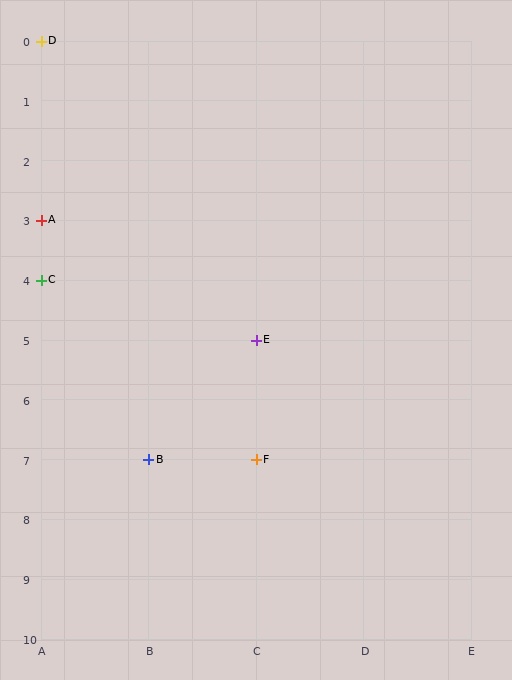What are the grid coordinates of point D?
Point D is at grid coordinates (A, 0).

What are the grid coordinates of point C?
Point C is at grid coordinates (A, 4).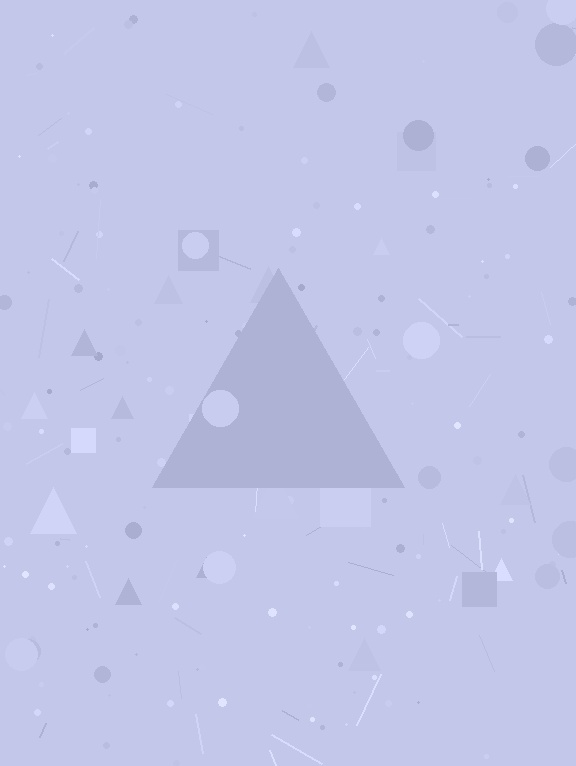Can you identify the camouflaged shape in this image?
The camouflaged shape is a triangle.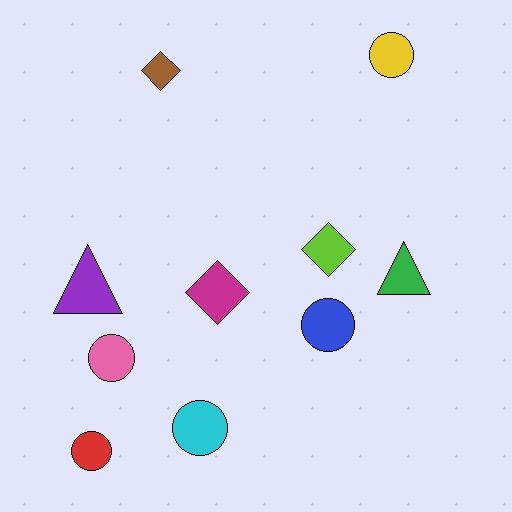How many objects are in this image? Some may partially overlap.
There are 10 objects.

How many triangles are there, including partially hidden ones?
There are 2 triangles.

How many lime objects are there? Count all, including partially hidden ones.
There is 1 lime object.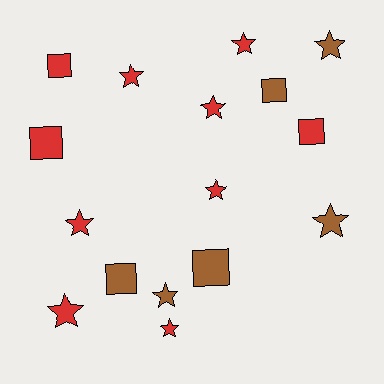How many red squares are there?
There are 3 red squares.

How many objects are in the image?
There are 16 objects.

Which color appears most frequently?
Red, with 10 objects.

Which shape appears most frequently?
Star, with 10 objects.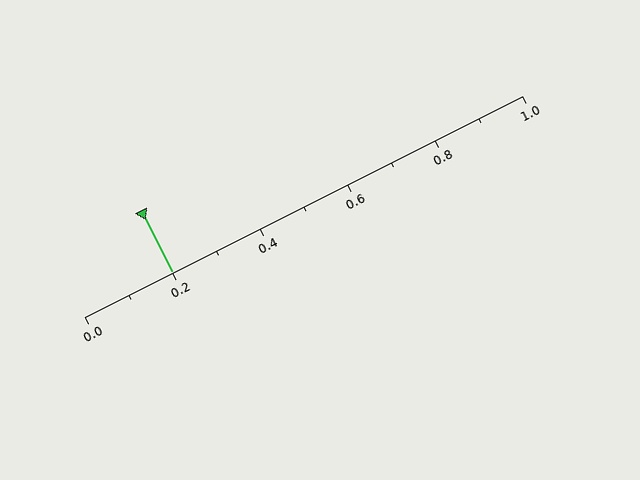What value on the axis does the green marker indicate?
The marker indicates approximately 0.2.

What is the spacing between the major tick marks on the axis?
The major ticks are spaced 0.2 apart.